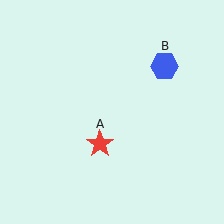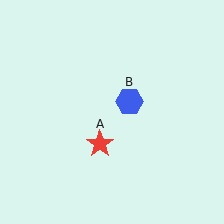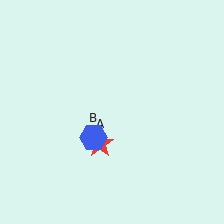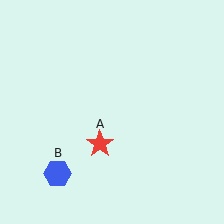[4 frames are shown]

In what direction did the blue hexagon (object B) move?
The blue hexagon (object B) moved down and to the left.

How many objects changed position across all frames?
1 object changed position: blue hexagon (object B).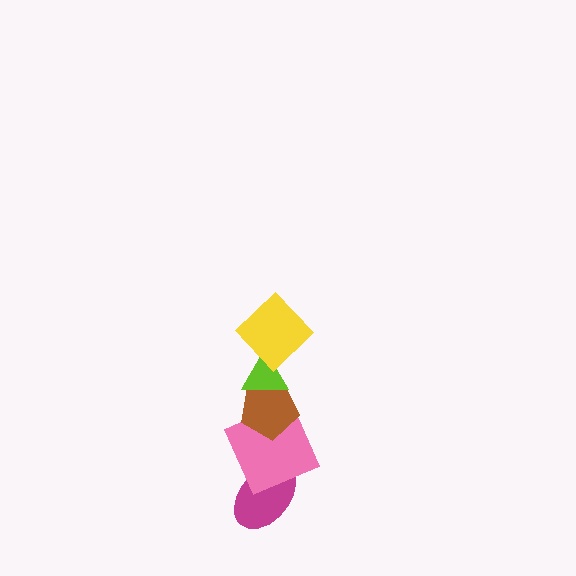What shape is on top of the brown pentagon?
The lime triangle is on top of the brown pentagon.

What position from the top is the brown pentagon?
The brown pentagon is 3rd from the top.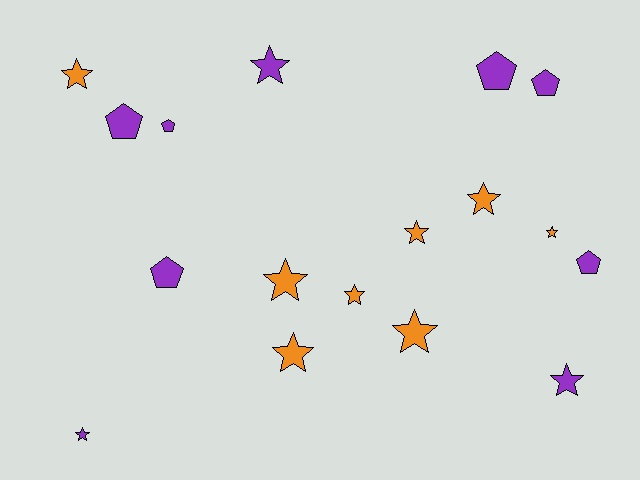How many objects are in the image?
There are 17 objects.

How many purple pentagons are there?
There are 6 purple pentagons.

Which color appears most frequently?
Purple, with 9 objects.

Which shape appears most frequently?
Star, with 11 objects.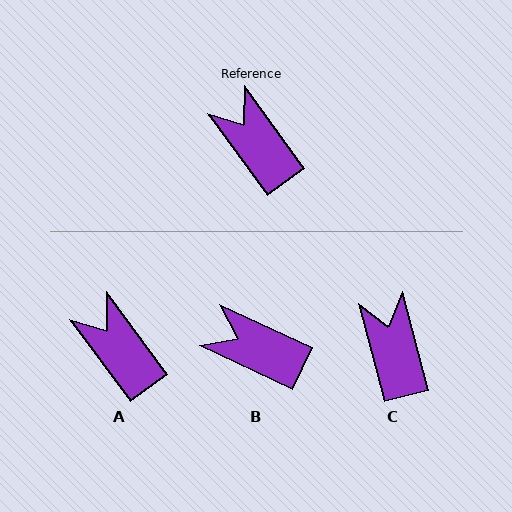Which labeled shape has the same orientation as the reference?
A.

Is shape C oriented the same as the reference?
No, it is off by about 22 degrees.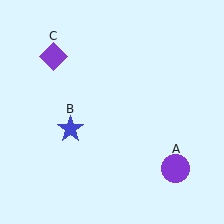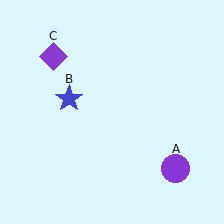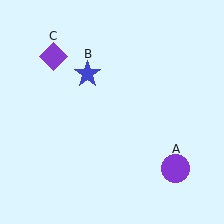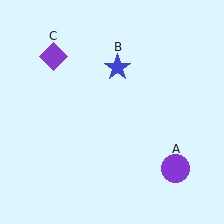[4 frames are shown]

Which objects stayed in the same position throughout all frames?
Purple circle (object A) and purple diamond (object C) remained stationary.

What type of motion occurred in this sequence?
The blue star (object B) rotated clockwise around the center of the scene.